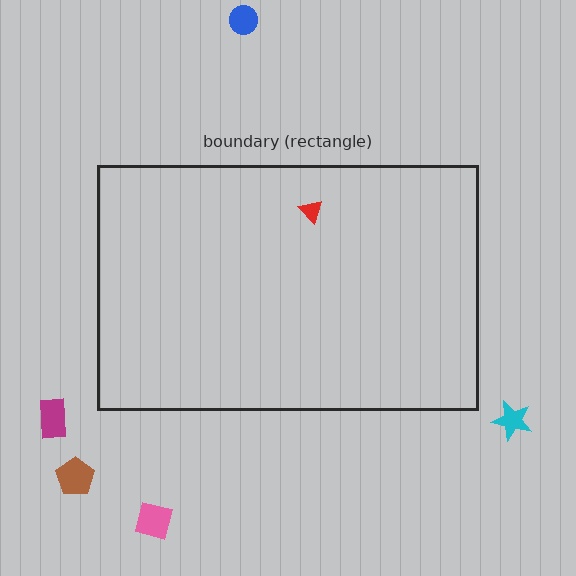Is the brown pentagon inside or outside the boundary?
Outside.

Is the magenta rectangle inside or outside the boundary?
Outside.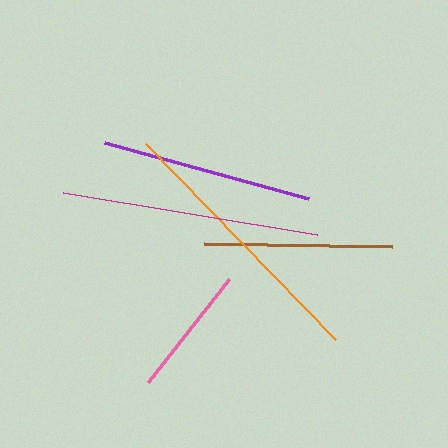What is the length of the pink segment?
The pink segment is approximately 131 pixels long.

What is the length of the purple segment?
The purple segment is approximately 212 pixels long.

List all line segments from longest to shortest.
From longest to shortest: orange, magenta, purple, brown, pink.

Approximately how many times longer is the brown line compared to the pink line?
The brown line is approximately 1.4 times the length of the pink line.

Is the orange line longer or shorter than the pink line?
The orange line is longer than the pink line.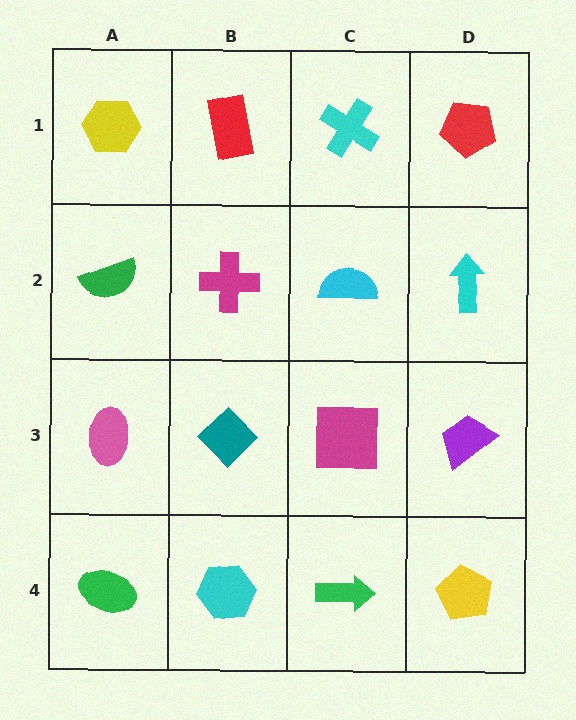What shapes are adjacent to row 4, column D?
A purple trapezoid (row 3, column D), a green arrow (row 4, column C).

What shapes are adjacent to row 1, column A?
A green semicircle (row 2, column A), a red rectangle (row 1, column B).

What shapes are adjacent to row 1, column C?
A cyan semicircle (row 2, column C), a red rectangle (row 1, column B), a red pentagon (row 1, column D).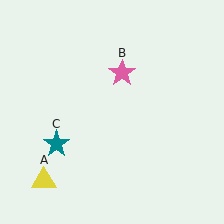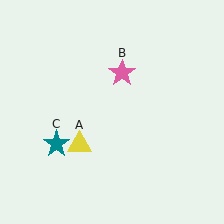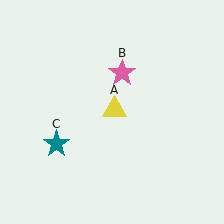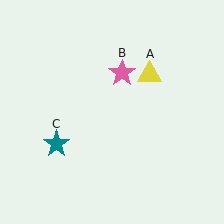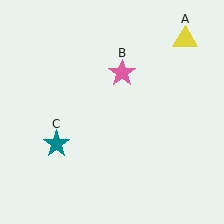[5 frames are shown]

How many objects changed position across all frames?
1 object changed position: yellow triangle (object A).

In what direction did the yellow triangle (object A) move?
The yellow triangle (object A) moved up and to the right.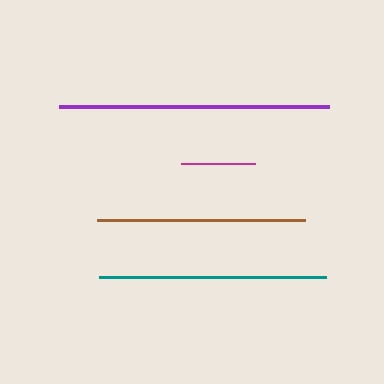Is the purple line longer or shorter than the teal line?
The purple line is longer than the teal line.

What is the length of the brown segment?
The brown segment is approximately 208 pixels long.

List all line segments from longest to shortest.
From longest to shortest: purple, teal, brown, magenta.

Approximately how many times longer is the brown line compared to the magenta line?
The brown line is approximately 2.8 times the length of the magenta line.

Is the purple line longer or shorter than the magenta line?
The purple line is longer than the magenta line.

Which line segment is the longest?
The purple line is the longest at approximately 270 pixels.